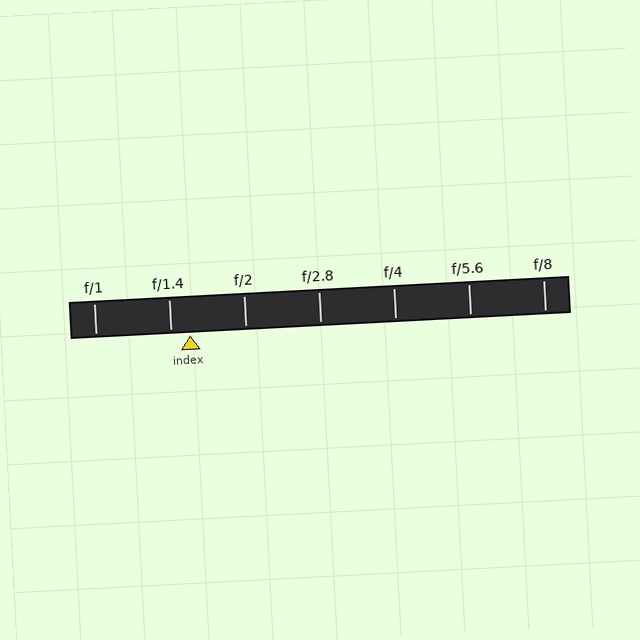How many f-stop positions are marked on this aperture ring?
There are 7 f-stop positions marked.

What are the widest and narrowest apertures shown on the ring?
The widest aperture shown is f/1 and the narrowest is f/8.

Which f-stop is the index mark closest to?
The index mark is closest to f/1.4.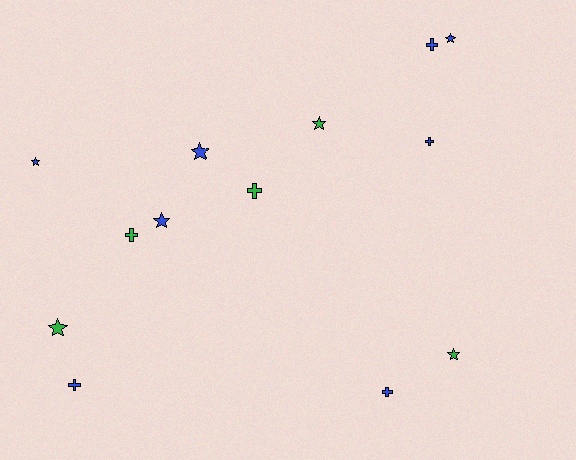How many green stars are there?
There are 3 green stars.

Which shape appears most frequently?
Star, with 7 objects.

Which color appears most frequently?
Blue, with 8 objects.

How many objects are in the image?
There are 13 objects.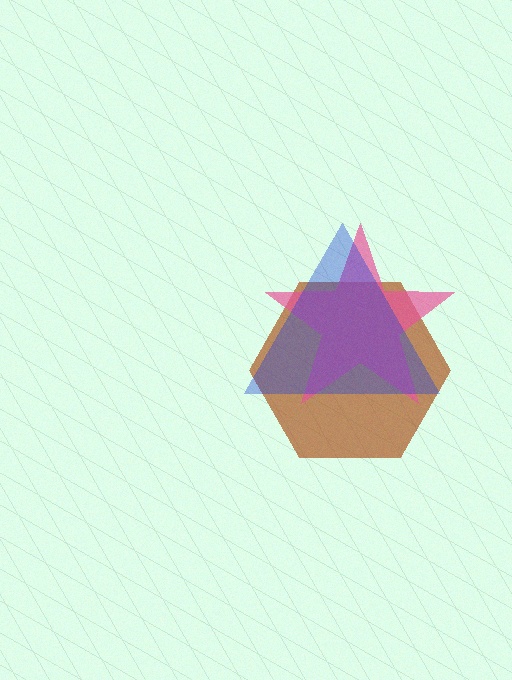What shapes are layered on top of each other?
The layered shapes are: a brown hexagon, a pink star, a blue triangle.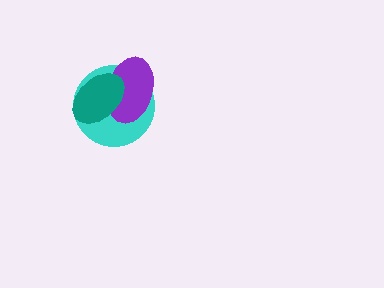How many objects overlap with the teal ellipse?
2 objects overlap with the teal ellipse.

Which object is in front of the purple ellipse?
The teal ellipse is in front of the purple ellipse.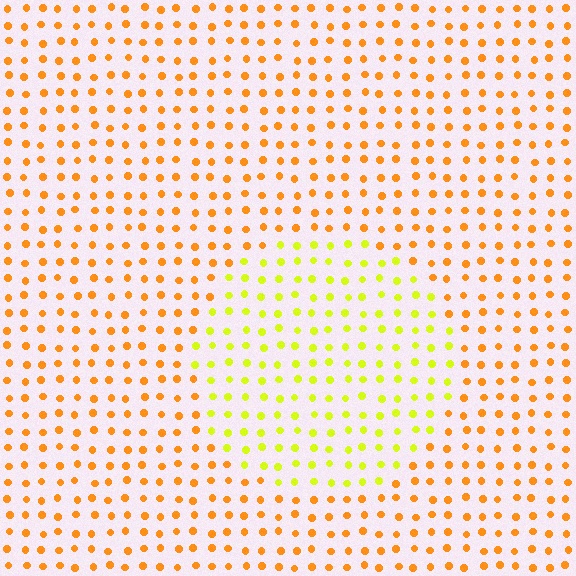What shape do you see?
I see a circle.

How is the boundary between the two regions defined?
The boundary is defined purely by a slight shift in hue (about 39 degrees). Spacing, size, and orientation are identical on both sides.